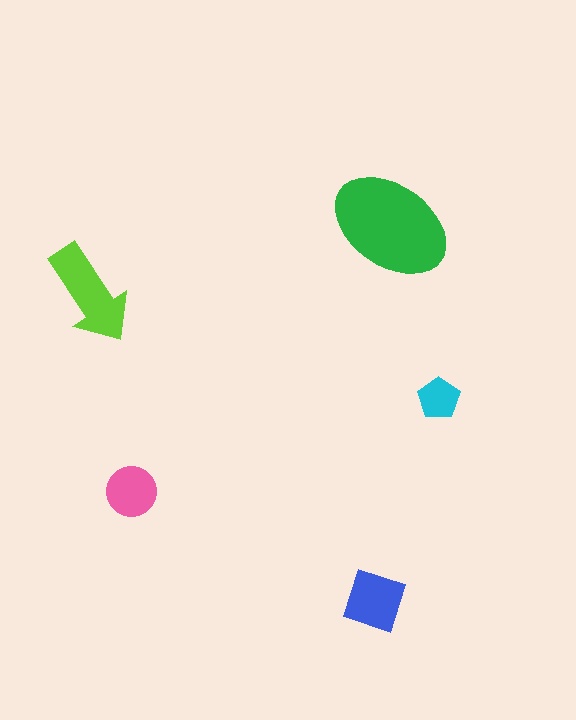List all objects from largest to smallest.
The green ellipse, the lime arrow, the blue diamond, the pink circle, the cyan pentagon.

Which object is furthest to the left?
The lime arrow is leftmost.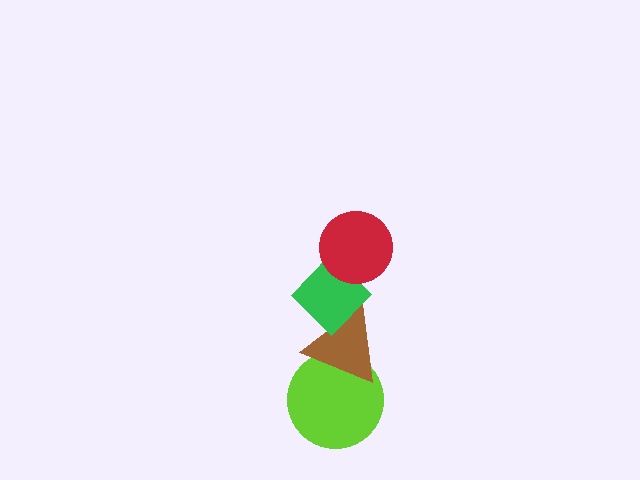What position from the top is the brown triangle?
The brown triangle is 3rd from the top.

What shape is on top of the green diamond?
The red circle is on top of the green diamond.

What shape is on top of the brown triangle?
The green diamond is on top of the brown triangle.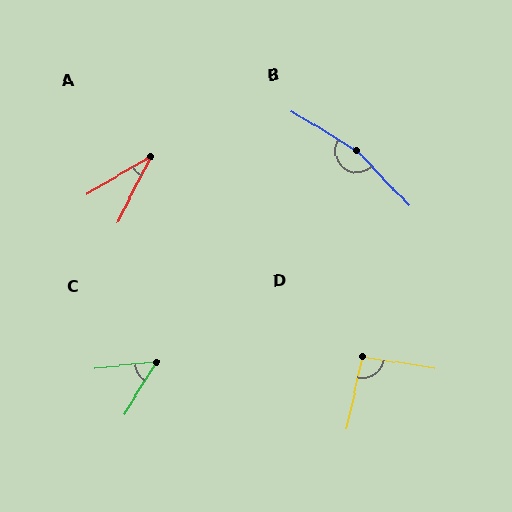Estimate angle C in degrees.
Approximately 52 degrees.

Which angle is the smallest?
A, at approximately 32 degrees.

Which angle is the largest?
B, at approximately 164 degrees.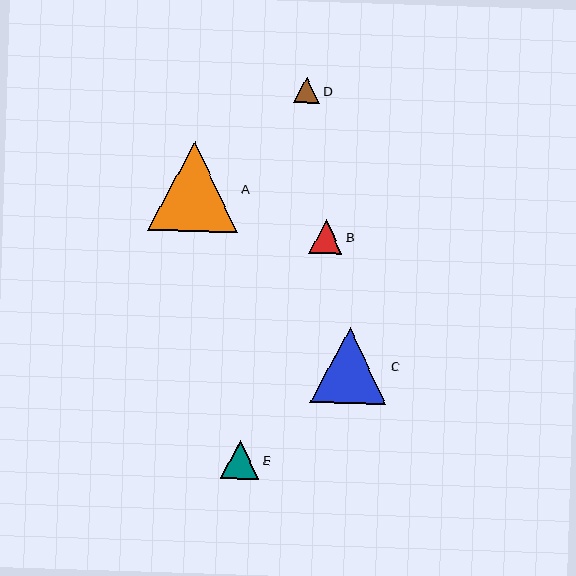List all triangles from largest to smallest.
From largest to smallest: A, C, E, B, D.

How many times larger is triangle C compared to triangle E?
Triangle C is approximately 2.0 times the size of triangle E.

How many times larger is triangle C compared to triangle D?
Triangle C is approximately 2.9 times the size of triangle D.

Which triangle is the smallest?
Triangle D is the smallest with a size of approximately 26 pixels.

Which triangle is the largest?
Triangle A is the largest with a size of approximately 90 pixels.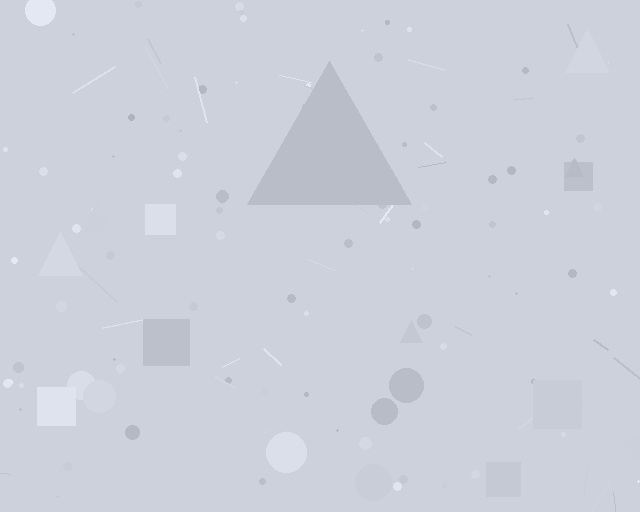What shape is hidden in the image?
A triangle is hidden in the image.